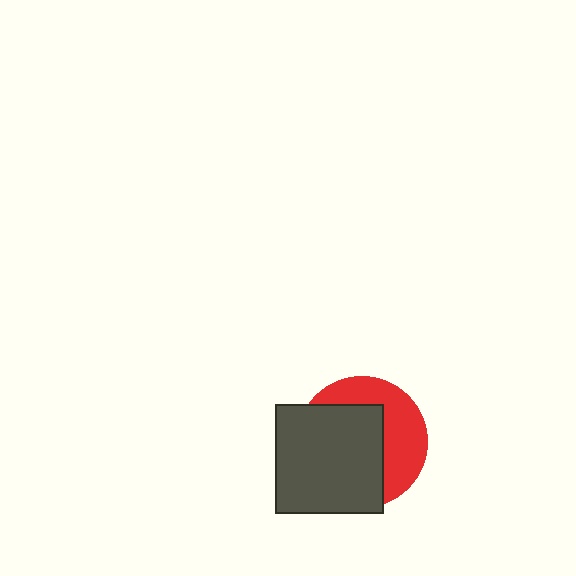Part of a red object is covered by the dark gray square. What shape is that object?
It is a circle.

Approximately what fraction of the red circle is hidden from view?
Roughly 59% of the red circle is hidden behind the dark gray square.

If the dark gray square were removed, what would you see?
You would see the complete red circle.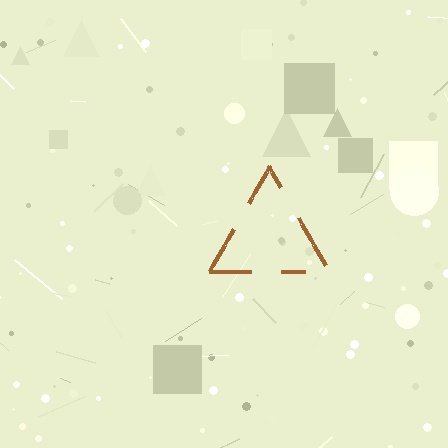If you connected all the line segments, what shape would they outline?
They would outline a triangle.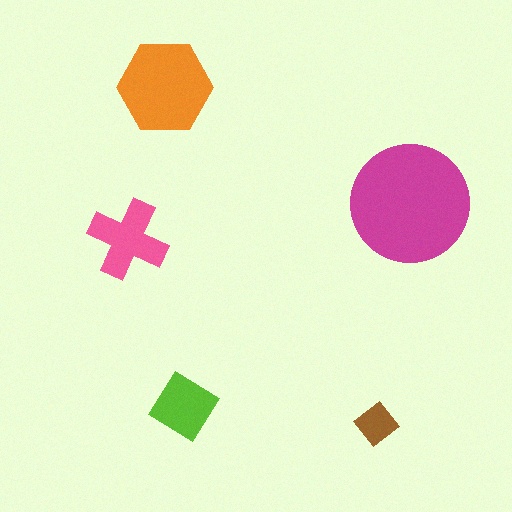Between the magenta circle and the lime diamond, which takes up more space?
The magenta circle.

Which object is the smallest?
The brown diamond.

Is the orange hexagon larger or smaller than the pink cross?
Larger.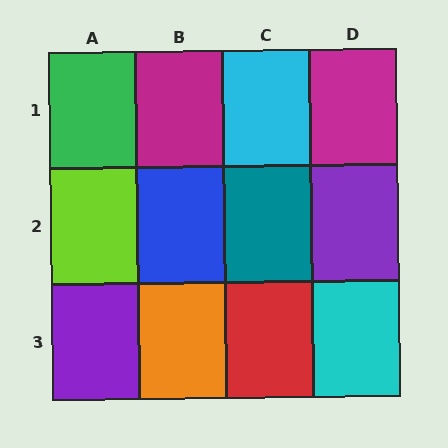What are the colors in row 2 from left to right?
Lime, blue, teal, purple.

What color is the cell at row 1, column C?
Cyan.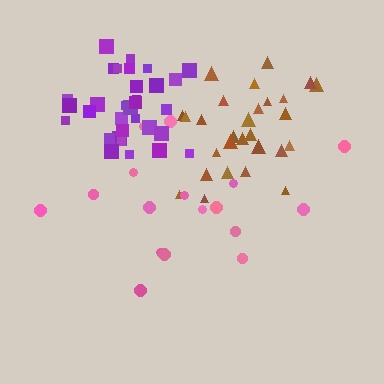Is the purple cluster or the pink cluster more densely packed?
Purple.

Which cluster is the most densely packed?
Purple.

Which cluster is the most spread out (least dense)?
Pink.